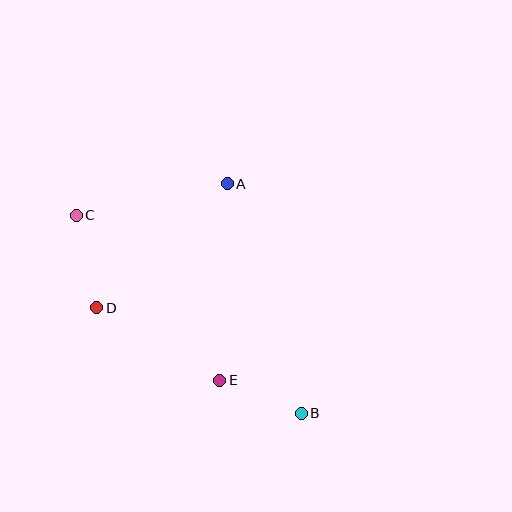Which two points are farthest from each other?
Points B and C are farthest from each other.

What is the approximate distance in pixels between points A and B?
The distance between A and B is approximately 241 pixels.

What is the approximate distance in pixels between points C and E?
The distance between C and E is approximately 218 pixels.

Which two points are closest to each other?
Points B and E are closest to each other.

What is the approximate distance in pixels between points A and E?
The distance between A and E is approximately 197 pixels.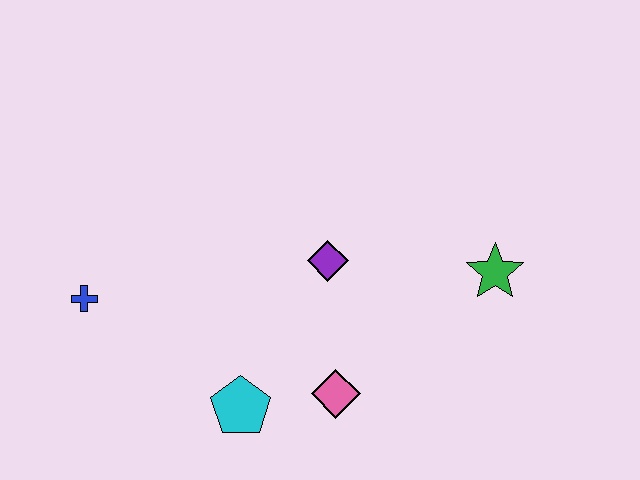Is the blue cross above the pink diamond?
Yes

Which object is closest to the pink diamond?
The cyan pentagon is closest to the pink diamond.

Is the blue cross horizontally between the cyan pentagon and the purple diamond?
No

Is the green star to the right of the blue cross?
Yes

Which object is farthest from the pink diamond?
The blue cross is farthest from the pink diamond.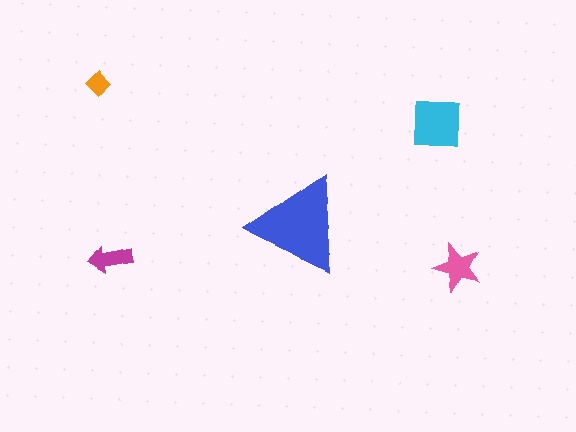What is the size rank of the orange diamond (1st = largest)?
5th.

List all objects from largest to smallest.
The blue triangle, the cyan square, the pink star, the magenta arrow, the orange diamond.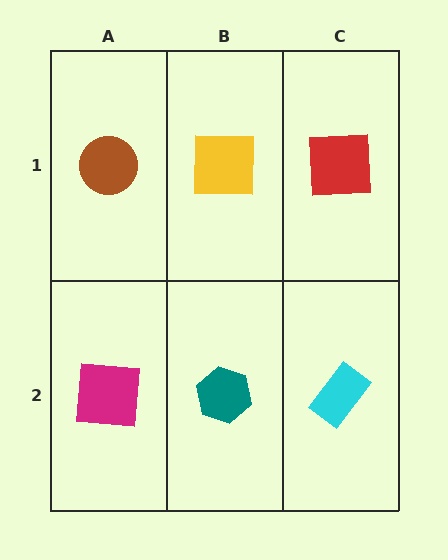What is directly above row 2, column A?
A brown circle.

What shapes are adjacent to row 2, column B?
A yellow square (row 1, column B), a magenta square (row 2, column A), a cyan rectangle (row 2, column C).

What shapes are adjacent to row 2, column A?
A brown circle (row 1, column A), a teal hexagon (row 2, column B).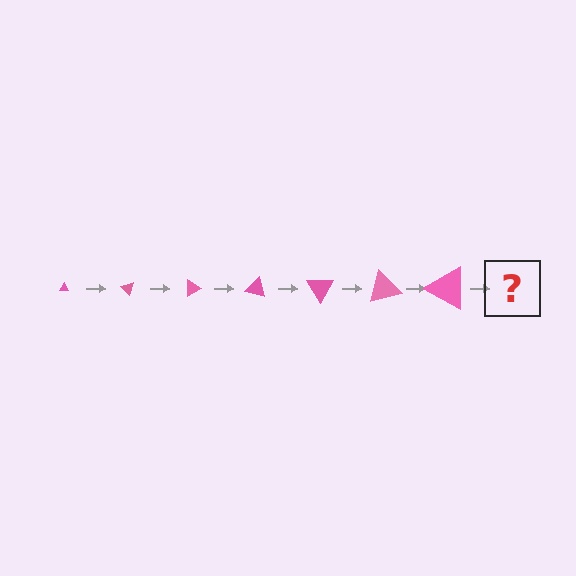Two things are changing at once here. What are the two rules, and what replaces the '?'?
The two rules are that the triangle grows larger each step and it rotates 45 degrees each step. The '?' should be a triangle, larger than the previous one and rotated 315 degrees from the start.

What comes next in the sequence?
The next element should be a triangle, larger than the previous one and rotated 315 degrees from the start.